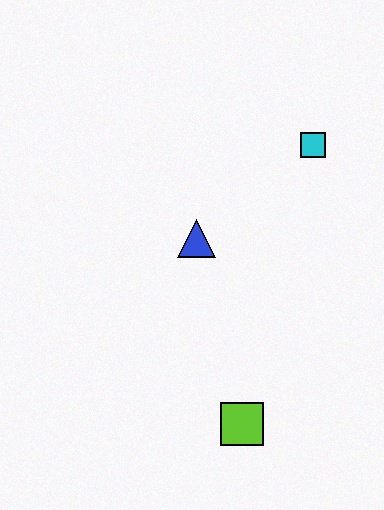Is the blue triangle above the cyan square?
No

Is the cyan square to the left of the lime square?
No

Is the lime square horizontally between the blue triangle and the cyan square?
Yes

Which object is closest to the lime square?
The blue triangle is closest to the lime square.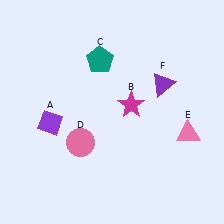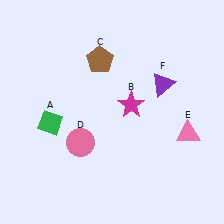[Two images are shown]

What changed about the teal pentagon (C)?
In Image 1, C is teal. In Image 2, it changed to brown.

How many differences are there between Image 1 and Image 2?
There are 2 differences between the two images.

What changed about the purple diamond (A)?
In Image 1, A is purple. In Image 2, it changed to green.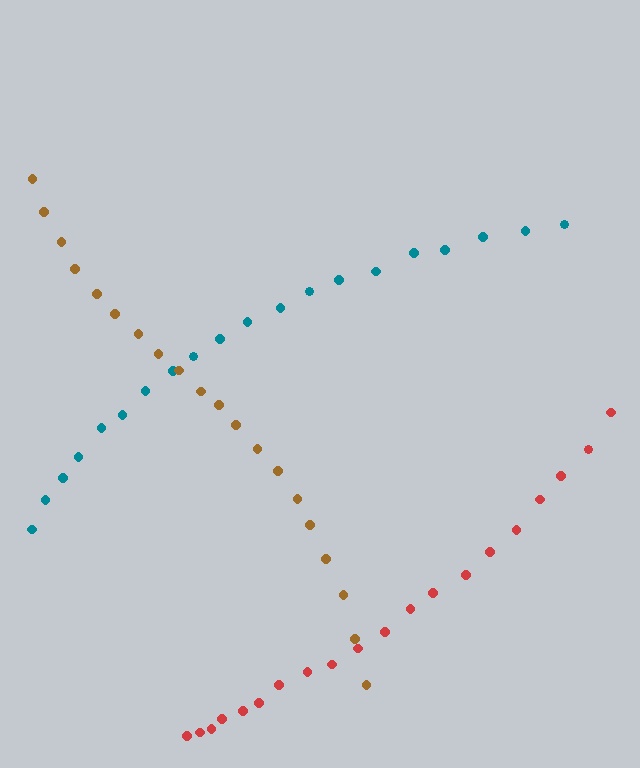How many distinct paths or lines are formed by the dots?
There are 3 distinct paths.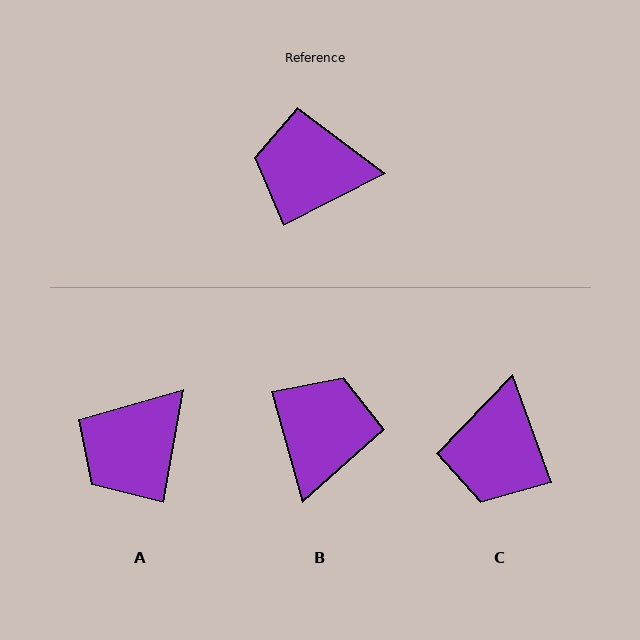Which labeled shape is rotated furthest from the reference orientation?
B, about 101 degrees away.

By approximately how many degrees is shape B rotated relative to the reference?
Approximately 101 degrees clockwise.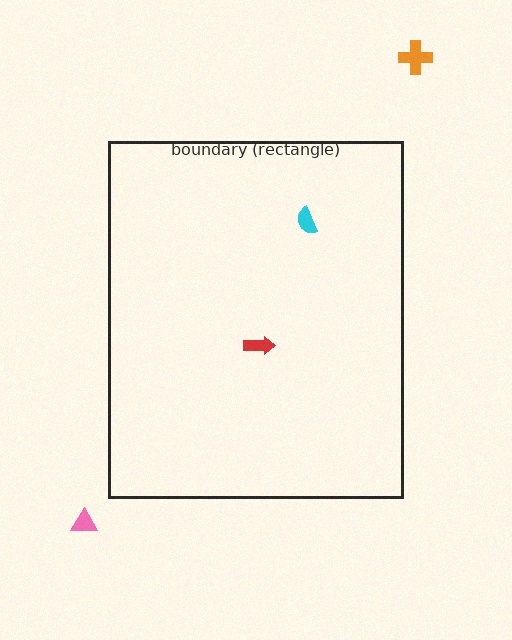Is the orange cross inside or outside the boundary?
Outside.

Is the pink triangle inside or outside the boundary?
Outside.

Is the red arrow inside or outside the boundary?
Inside.